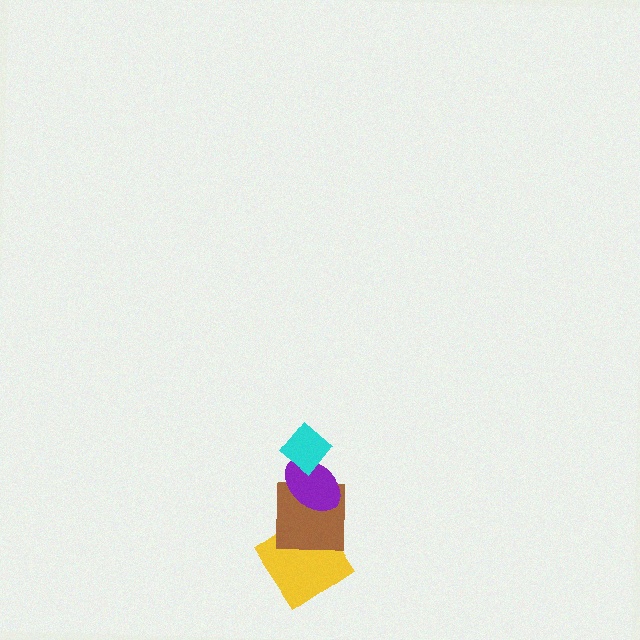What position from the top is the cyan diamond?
The cyan diamond is 1st from the top.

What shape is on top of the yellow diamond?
The brown square is on top of the yellow diamond.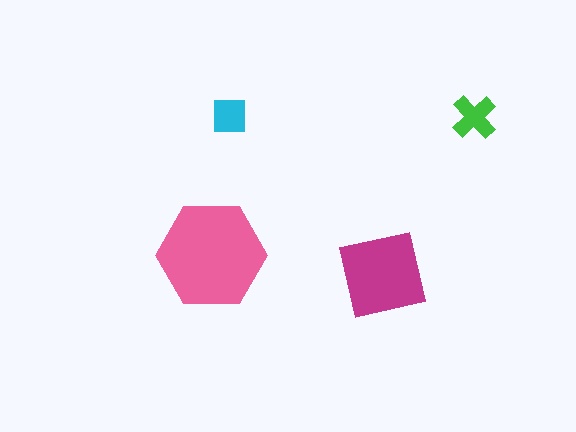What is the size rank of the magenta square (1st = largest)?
2nd.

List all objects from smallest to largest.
The cyan square, the green cross, the magenta square, the pink hexagon.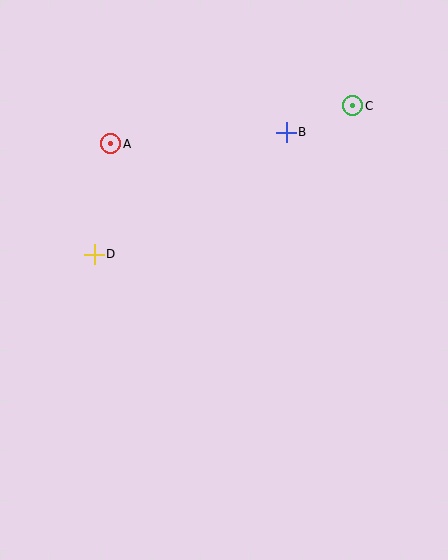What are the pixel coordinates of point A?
Point A is at (111, 144).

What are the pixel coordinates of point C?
Point C is at (353, 106).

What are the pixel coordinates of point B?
Point B is at (286, 132).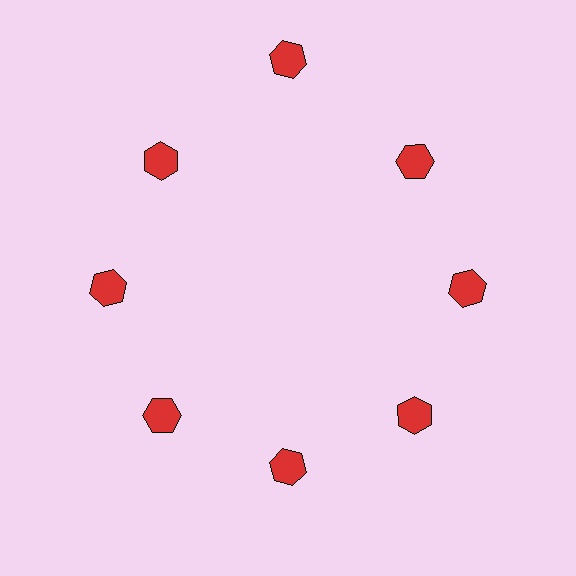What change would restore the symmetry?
The symmetry would be restored by moving it inward, back onto the ring so that all 8 hexagons sit at equal angles and equal distance from the center.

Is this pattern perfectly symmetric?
No. The 8 red hexagons are arranged in a ring, but one element near the 12 o'clock position is pushed outward from the center, breaking the 8-fold rotational symmetry.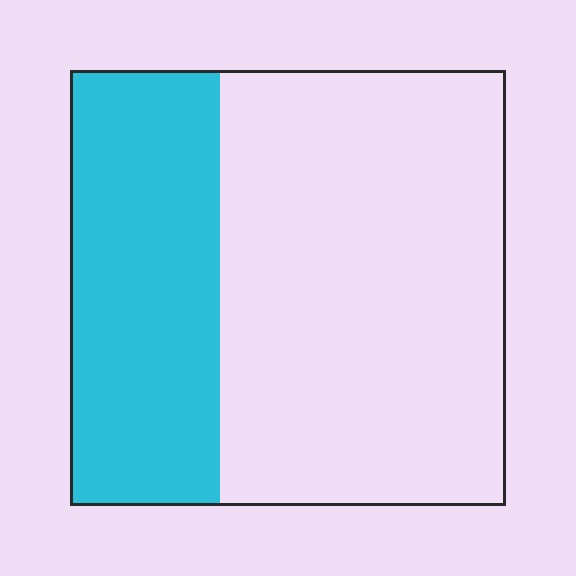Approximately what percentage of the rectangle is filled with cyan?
Approximately 35%.